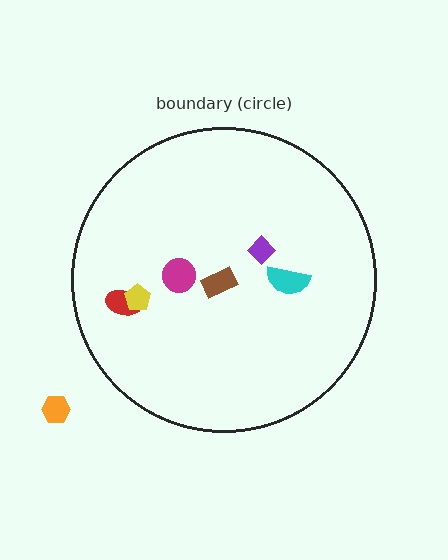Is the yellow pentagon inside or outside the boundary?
Inside.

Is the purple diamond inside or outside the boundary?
Inside.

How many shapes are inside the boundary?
6 inside, 1 outside.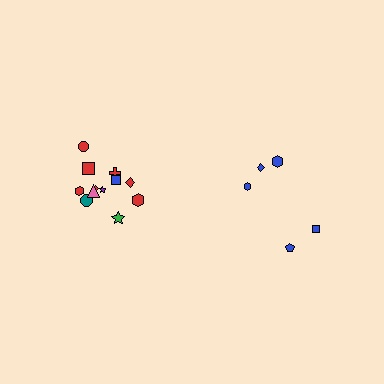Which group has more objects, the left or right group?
The left group.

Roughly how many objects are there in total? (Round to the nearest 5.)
Roughly 15 objects in total.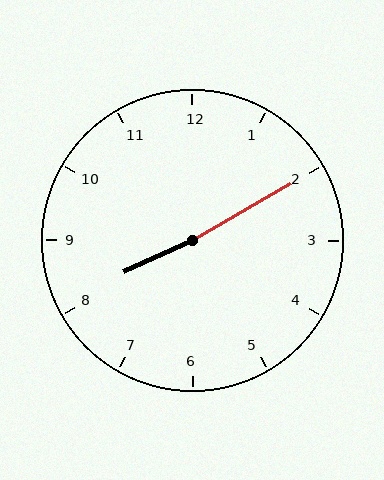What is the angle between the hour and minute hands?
Approximately 175 degrees.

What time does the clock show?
8:10.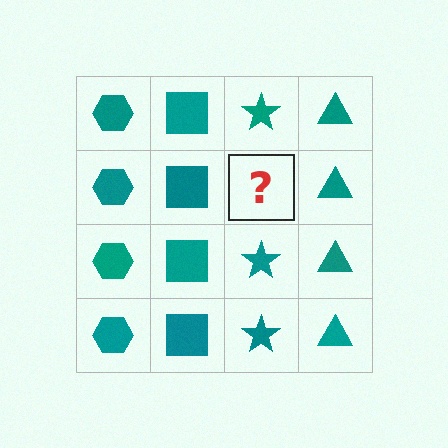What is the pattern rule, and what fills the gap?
The rule is that each column has a consistent shape. The gap should be filled with a teal star.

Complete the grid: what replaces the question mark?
The question mark should be replaced with a teal star.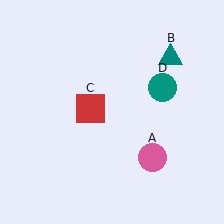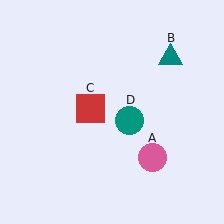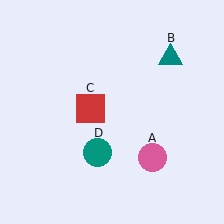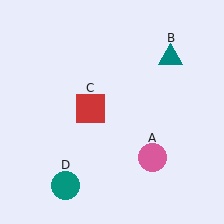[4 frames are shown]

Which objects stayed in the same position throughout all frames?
Pink circle (object A) and teal triangle (object B) and red square (object C) remained stationary.